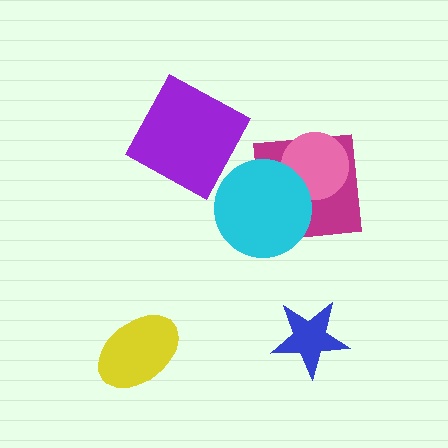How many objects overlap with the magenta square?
2 objects overlap with the magenta square.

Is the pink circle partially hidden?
Yes, it is partially covered by another shape.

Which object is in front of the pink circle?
The cyan circle is in front of the pink circle.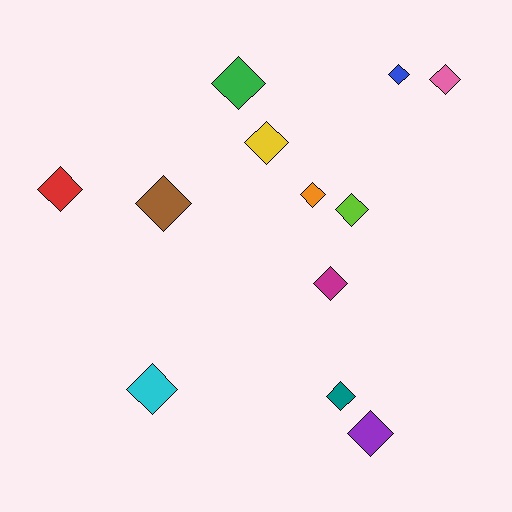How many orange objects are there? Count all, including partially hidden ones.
There is 1 orange object.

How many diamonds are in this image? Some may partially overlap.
There are 12 diamonds.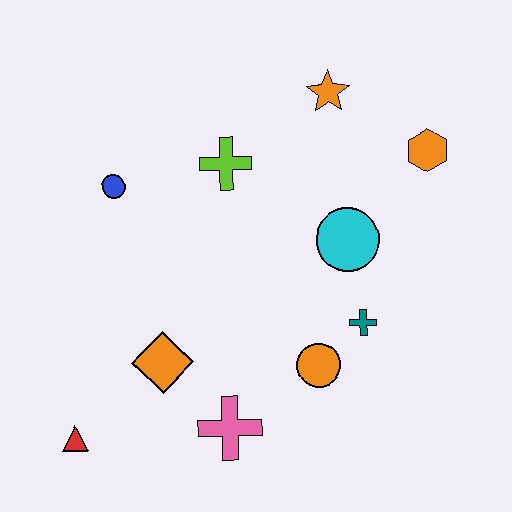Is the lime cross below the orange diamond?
No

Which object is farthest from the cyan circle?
The red triangle is farthest from the cyan circle.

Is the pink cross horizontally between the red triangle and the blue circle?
No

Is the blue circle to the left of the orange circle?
Yes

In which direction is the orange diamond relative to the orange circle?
The orange diamond is to the left of the orange circle.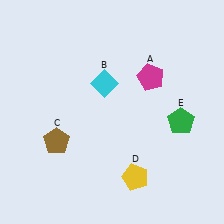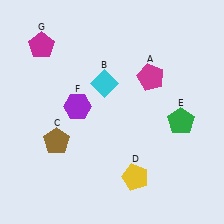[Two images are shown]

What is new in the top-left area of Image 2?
A purple hexagon (F) was added in the top-left area of Image 2.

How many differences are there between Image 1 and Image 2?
There are 2 differences between the two images.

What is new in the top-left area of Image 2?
A magenta pentagon (G) was added in the top-left area of Image 2.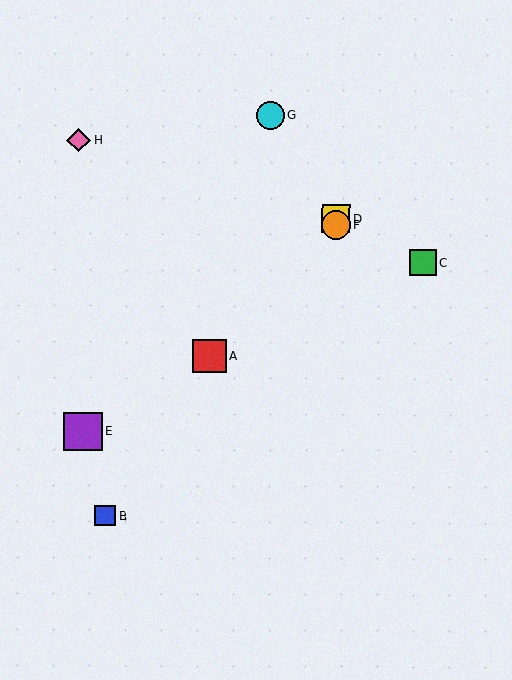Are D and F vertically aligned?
Yes, both are at x≈336.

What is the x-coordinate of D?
Object D is at x≈336.